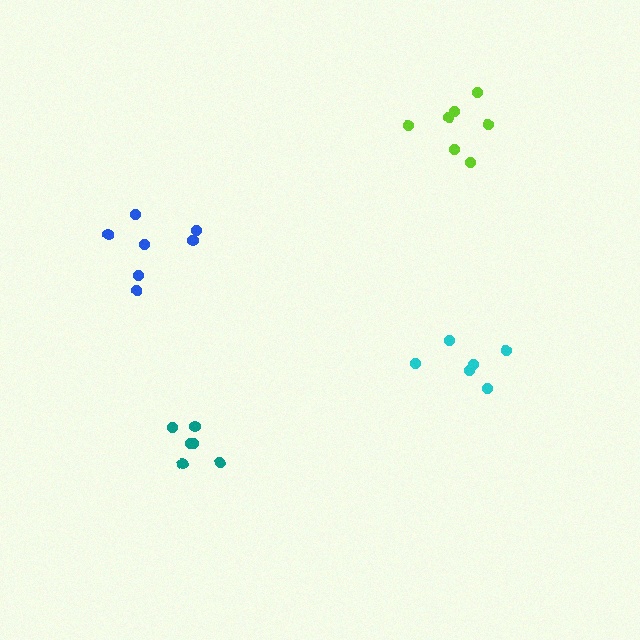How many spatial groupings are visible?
There are 4 spatial groupings.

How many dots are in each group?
Group 1: 7 dots, Group 2: 7 dots, Group 3: 6 dots, Group 4: 6 dots (26 total).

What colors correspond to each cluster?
The clusters are colored: lime, blue, teal, cyan.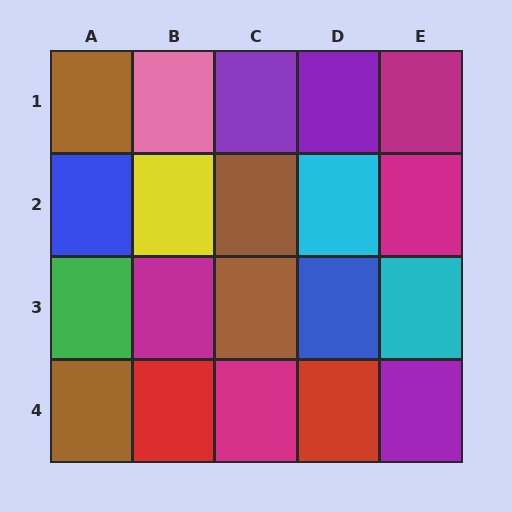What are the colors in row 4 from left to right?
Brown, red, magenta, red, purple.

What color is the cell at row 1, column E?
Magenta.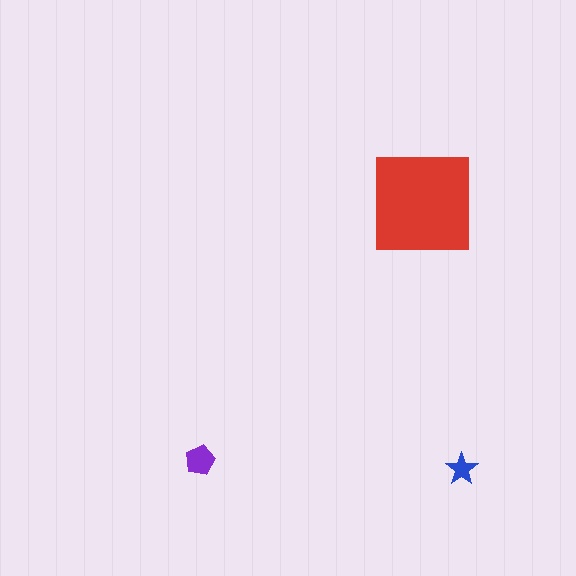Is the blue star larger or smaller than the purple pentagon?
Smaller.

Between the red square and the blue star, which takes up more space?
The red square.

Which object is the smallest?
The blue star.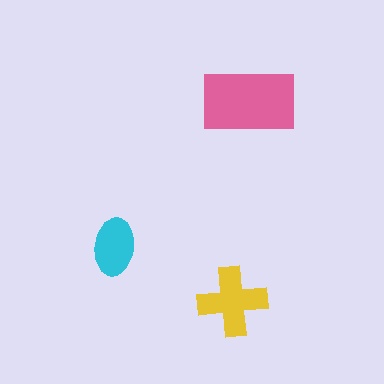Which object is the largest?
The pink rectangle.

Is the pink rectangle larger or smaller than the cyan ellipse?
Larger.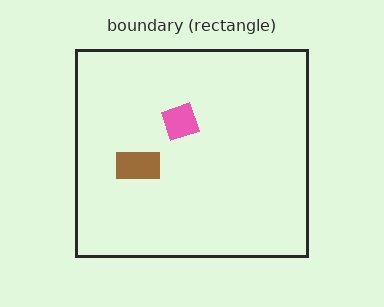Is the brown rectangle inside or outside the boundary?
Inside.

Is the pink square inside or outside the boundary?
Inside.